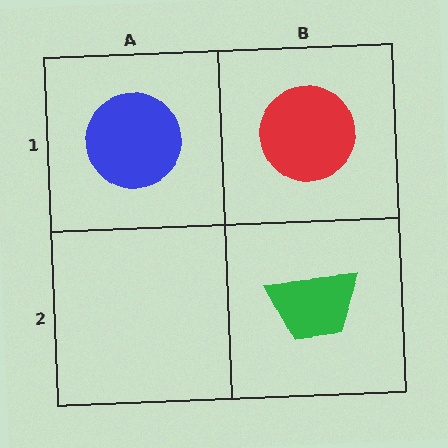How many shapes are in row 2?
1 shape.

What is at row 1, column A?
A blue circle.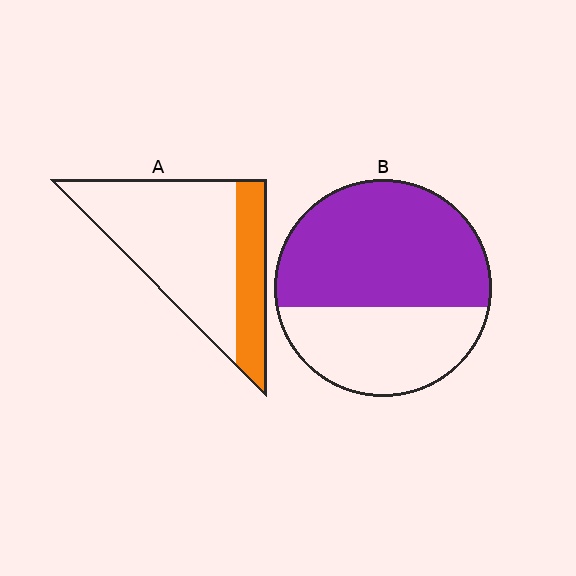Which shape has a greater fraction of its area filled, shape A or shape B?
Shape B.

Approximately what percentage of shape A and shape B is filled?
A is approximately 25% and B is approximately 60%.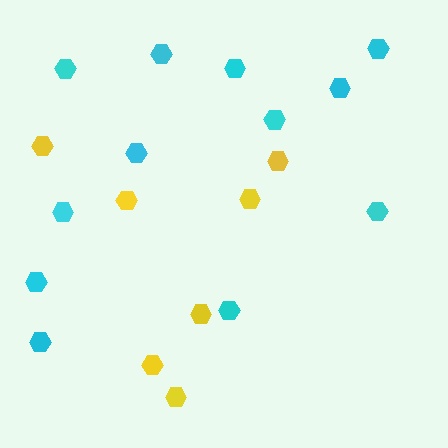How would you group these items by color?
There are 2 groups: one group of yellow hexagons (7) and one group of cyan hexagons (12).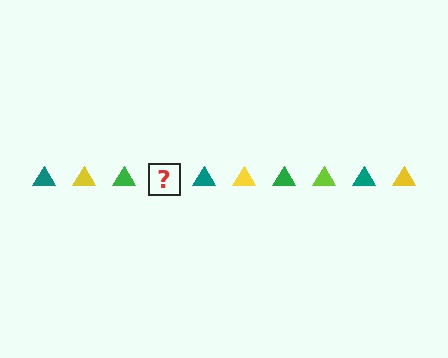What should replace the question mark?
The question mark should be replaced with a lime triangle.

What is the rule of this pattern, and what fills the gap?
The rule is that the pattern cycles through teal, yellow, green, lime triangles. The gap should be filled with a lime triangle.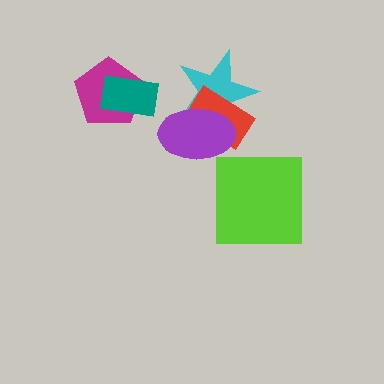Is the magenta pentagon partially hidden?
Yes, it is partially covered by another shape.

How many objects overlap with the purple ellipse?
2 objects overlap with the purple ellipse.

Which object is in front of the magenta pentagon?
The teal rectangle is in front of the magenta pentagon.